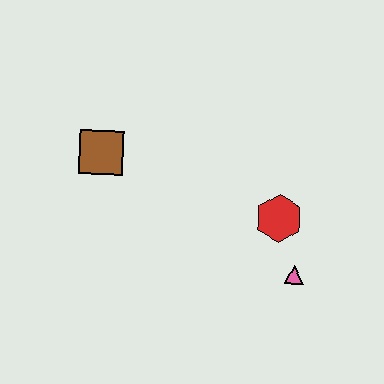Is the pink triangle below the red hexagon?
Yes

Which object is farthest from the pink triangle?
The brown square is farthest from the pink triangle.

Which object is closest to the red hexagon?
The pink triangle is closest to the red hexagon.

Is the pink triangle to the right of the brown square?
Yes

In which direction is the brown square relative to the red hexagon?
The brown square is to the left of the red hexagon.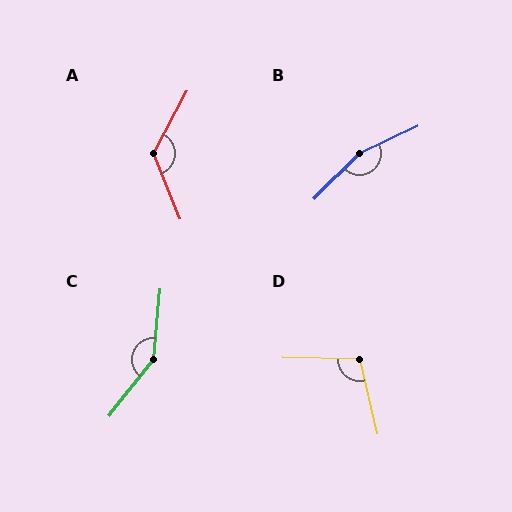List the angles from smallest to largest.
D (105°), A (130°), C (147°), B (161°).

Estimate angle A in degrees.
Approximately 130 degrees.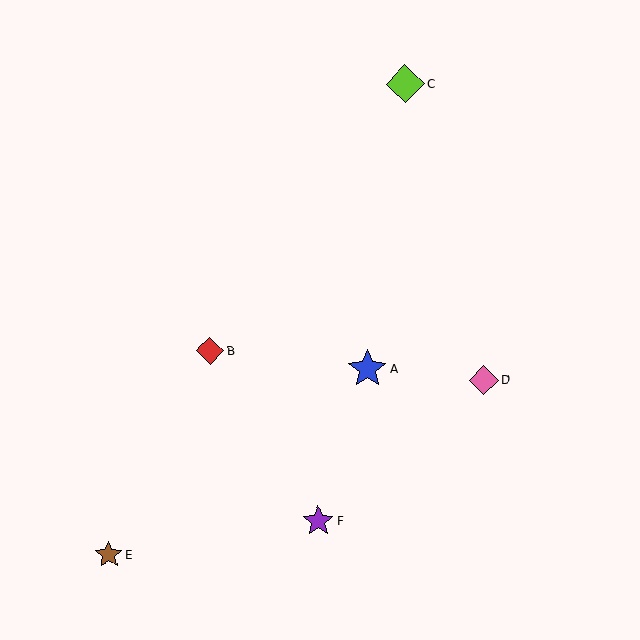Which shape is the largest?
The blue star (labeled A) is the largest.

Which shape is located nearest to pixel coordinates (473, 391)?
The pink diamond (labeled D) at (484, 380) is nearest to that location.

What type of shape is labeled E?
Shape E is a brown star.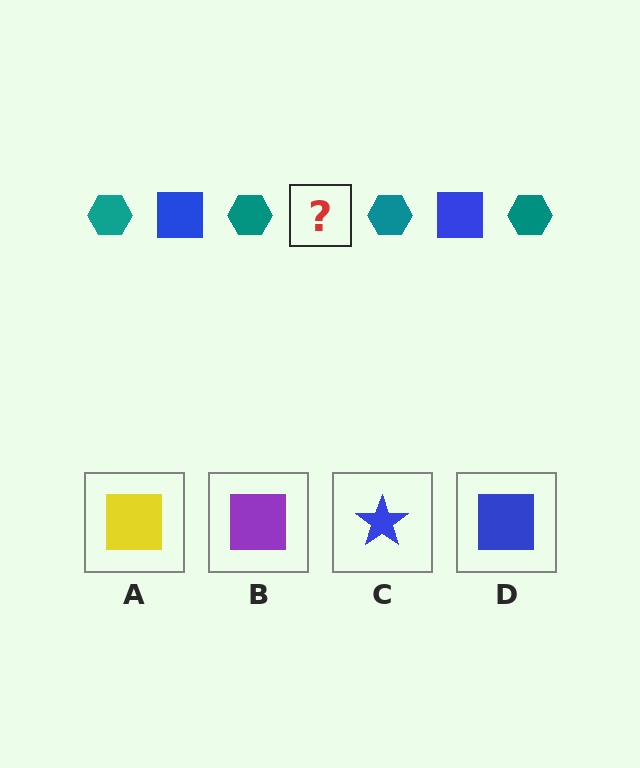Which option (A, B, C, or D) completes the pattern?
D.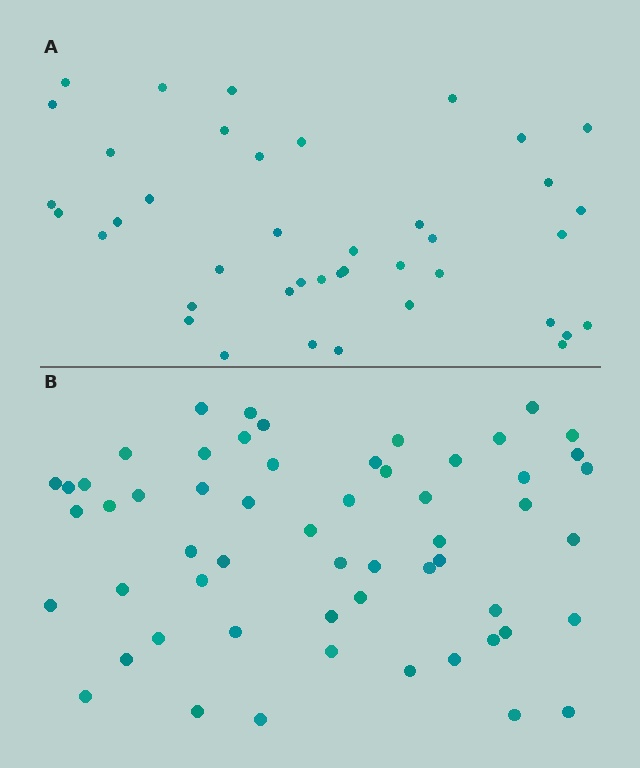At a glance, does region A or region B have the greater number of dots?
Region B (the bottom region) has more dots.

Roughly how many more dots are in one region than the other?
Region B has approximately 15 more dots than region A.